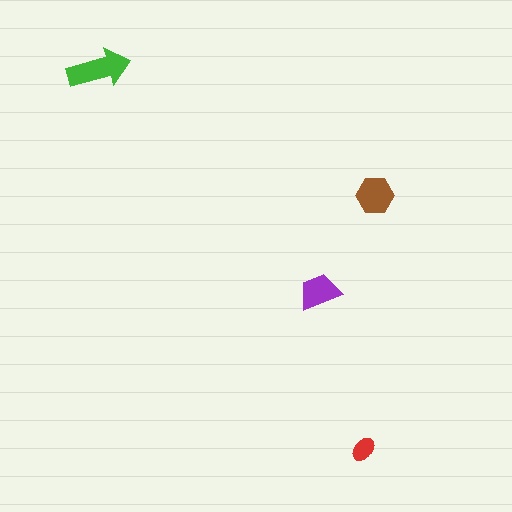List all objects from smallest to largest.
The red ellipse, the purple trapezoid, the brown hexagon, the green arrow.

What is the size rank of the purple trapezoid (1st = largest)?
3rd.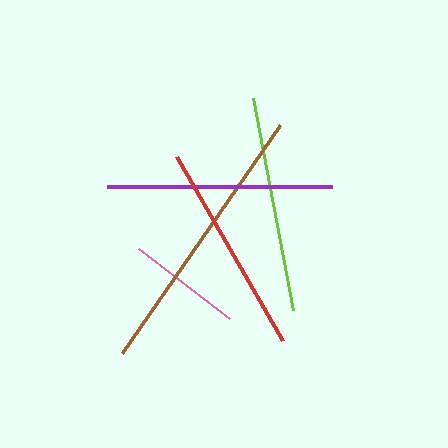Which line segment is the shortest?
The pink line is the shortest at approximately 115 pixels.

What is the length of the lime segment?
The lime segment is approximately 216 pixels long.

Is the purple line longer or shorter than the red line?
The purple line is longer than the red line.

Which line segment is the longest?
The brown line is the longest at approximately 278 pixels.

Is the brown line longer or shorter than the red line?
The brown line is longer than the red line.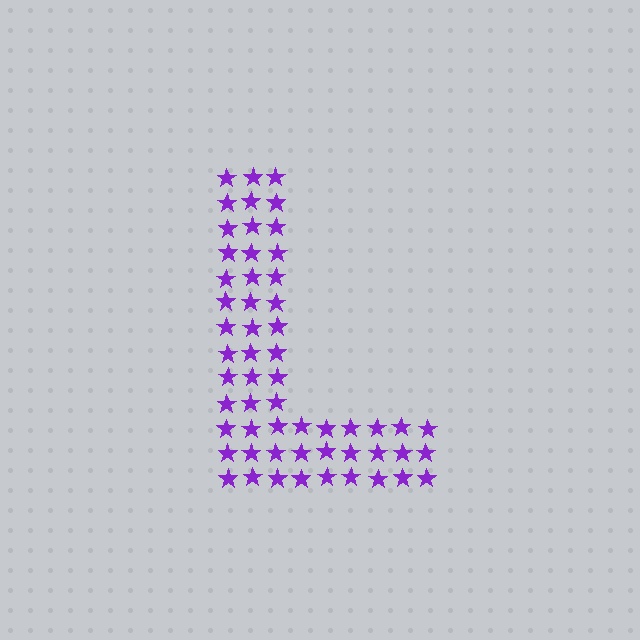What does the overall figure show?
The overall figure shows the letter L.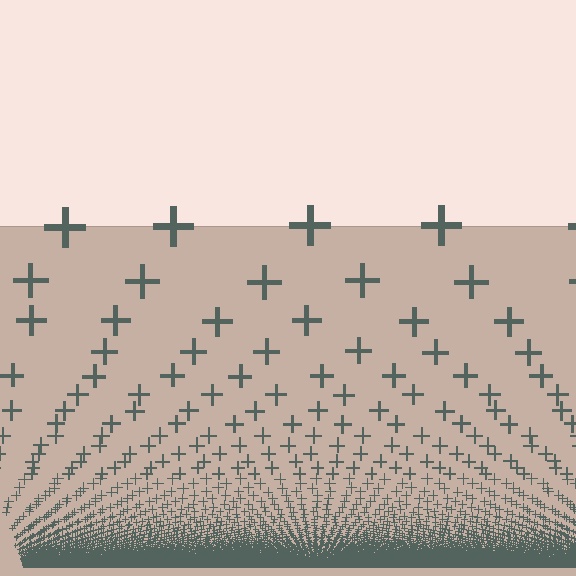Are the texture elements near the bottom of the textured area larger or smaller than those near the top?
Smaller. The gradient is inverted — elements near the bottom are smaller and denser.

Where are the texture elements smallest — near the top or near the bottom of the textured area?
Near the bottom.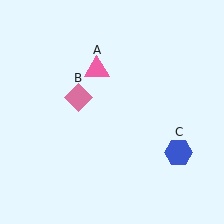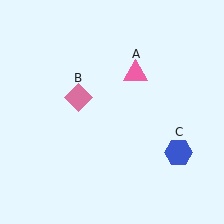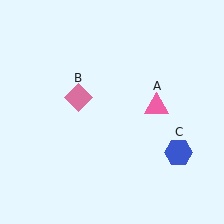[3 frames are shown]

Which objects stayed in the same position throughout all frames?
Pink diamond (object B) and blue hexagon (object C) remained stationary.